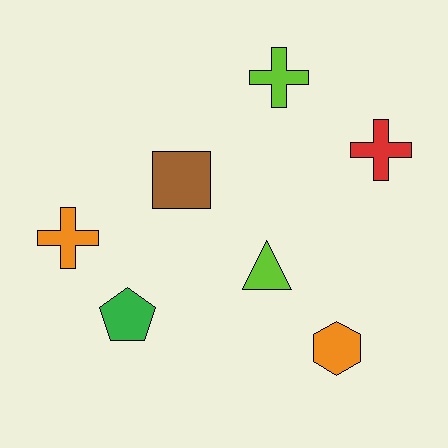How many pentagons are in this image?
There is 1 pentagon.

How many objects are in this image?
There are 7 objects.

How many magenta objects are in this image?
There are no magenta objects.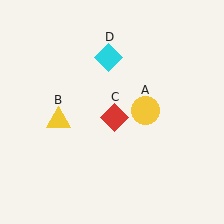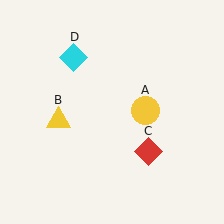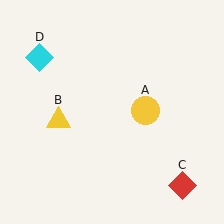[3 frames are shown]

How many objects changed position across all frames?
2 objects changed position: red diamond (object C), cyan diamond (object D).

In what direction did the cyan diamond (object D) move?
The cyan diamond (object D) moved left.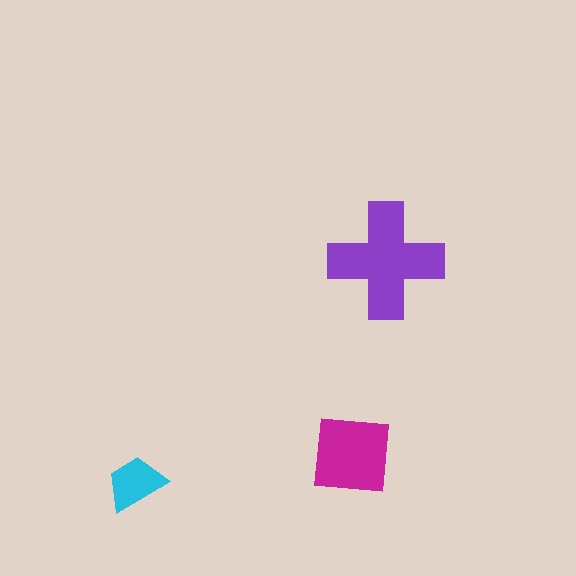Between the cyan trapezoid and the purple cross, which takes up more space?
The purple cross.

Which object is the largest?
The purple cross.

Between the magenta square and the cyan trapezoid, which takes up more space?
The magenta square.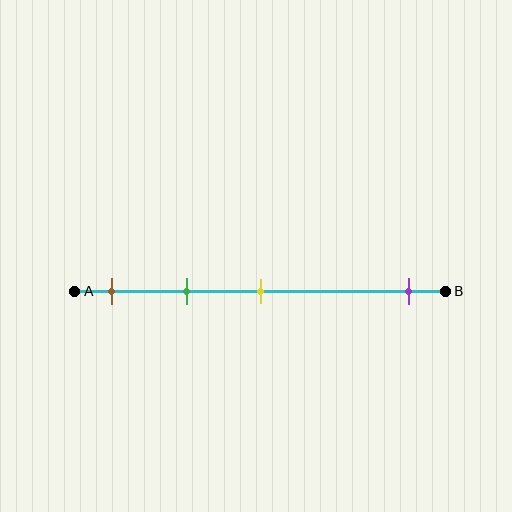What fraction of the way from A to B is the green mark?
The green mark is approximately 30% (0.3) of the way from A to B.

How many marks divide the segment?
There are 4 marks dividing the segment.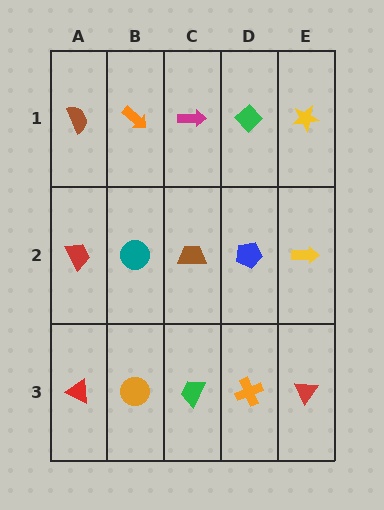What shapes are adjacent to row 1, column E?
A yellow arrow (row 2, column E), a green diamond (row 1, column D).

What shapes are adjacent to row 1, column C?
A brown trapezoid (row 2, column C), an orange arrow (row 1, column B), a green diamond (row 1, column D).